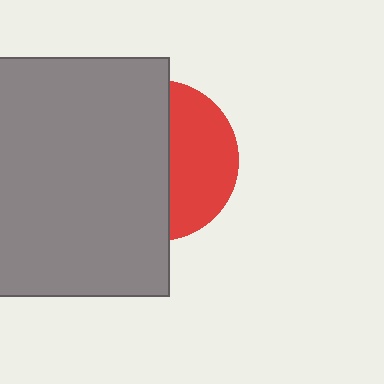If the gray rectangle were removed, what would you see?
You would see the complete red circle.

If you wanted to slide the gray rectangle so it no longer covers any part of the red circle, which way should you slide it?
Slide it left — that is the most direct way to separate the two shapes.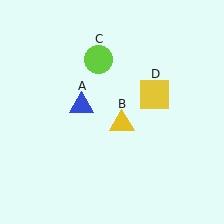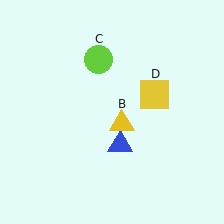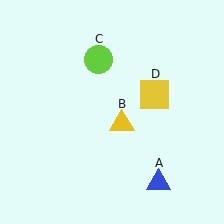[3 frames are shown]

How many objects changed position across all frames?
1 object changed position: blue triangle (object A).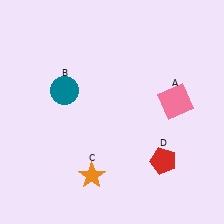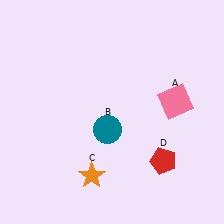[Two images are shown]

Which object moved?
The teal circle (B) moved right.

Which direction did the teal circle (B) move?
The teal circle (B) moved right.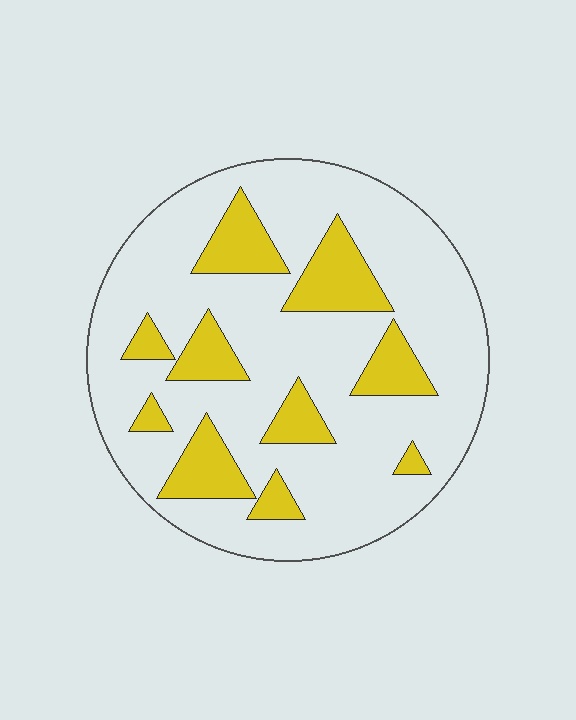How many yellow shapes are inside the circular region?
10.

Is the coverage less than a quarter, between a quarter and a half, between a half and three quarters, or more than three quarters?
Less than a quarter.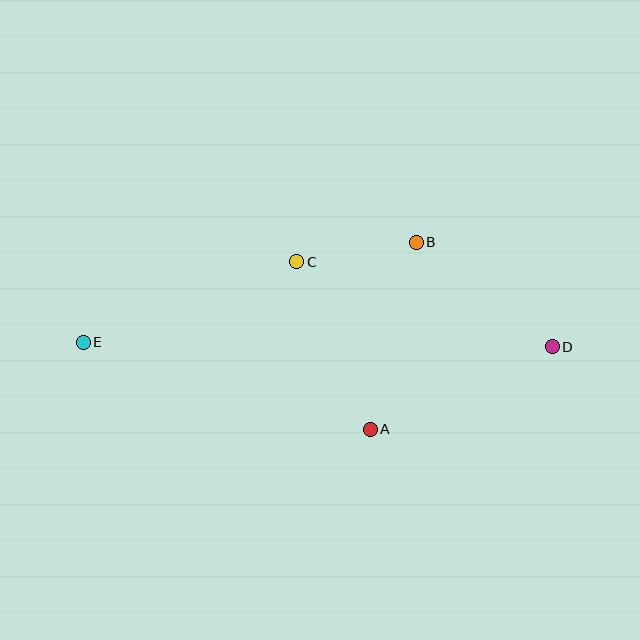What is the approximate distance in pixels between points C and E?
The distance between C and E is approximately 228 pixels.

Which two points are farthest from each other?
Points D and E are farthest from each other.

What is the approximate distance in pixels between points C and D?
The distance between C and D is approximately 269 pixels.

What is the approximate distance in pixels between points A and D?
The distance between A and D is approximately 200 pixels.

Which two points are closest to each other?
Points B and C are closest to each other.